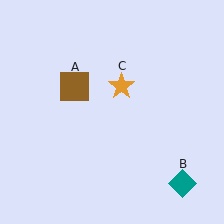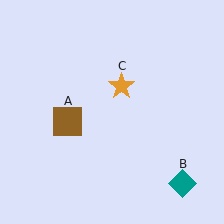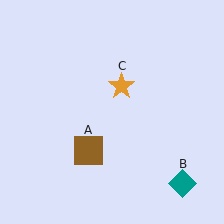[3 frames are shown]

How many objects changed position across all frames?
1 object changed position: brown square (object A).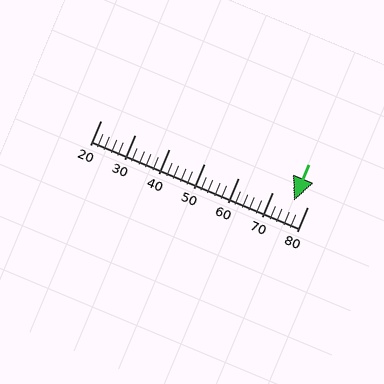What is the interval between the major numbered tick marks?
The major tick marks are spaced 10 units apart.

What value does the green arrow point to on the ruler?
The green arrow points to approximately 76.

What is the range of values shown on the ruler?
The ruler shows values from 20 to 80.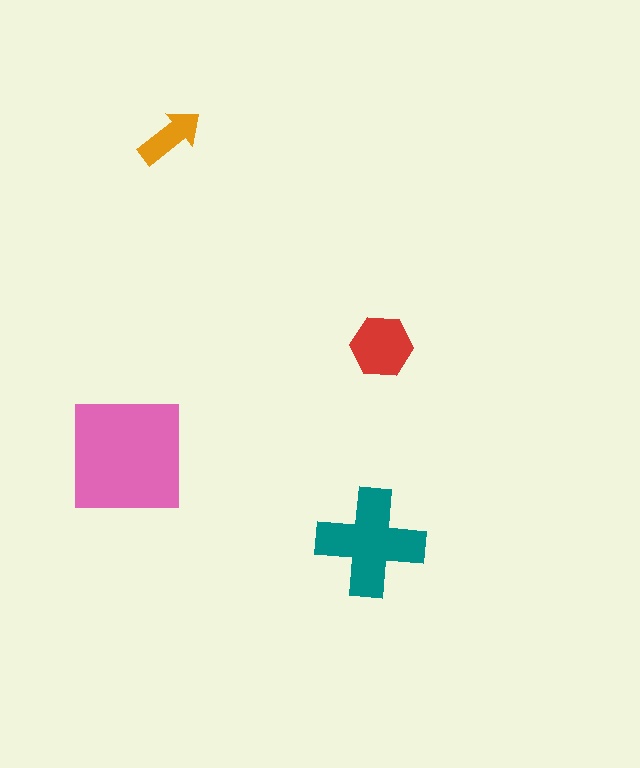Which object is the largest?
The pink square.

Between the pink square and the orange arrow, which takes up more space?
The pink square.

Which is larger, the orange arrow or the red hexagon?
The red hexagon.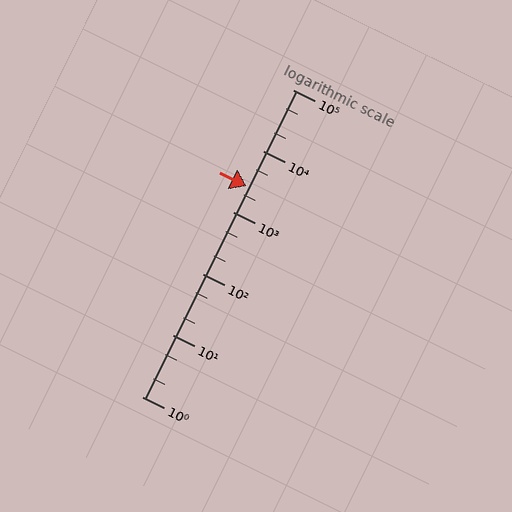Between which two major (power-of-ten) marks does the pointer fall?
The pointer is between 1000 and 10000.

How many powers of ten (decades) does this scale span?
The scale spans 5 decades, from 1 to 100000.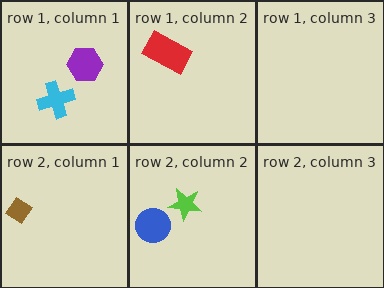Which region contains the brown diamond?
The row 2, column 1 region.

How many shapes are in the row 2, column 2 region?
2.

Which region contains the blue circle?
The row 2, column 2 region.